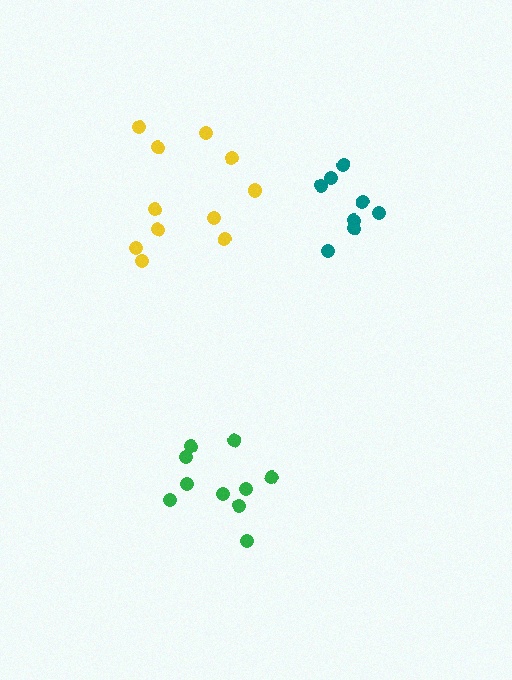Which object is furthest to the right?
The teal cluster is rightmost.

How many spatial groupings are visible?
There are 3 spatial groupings.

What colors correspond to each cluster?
The clusters are colored: yellow, green, teal.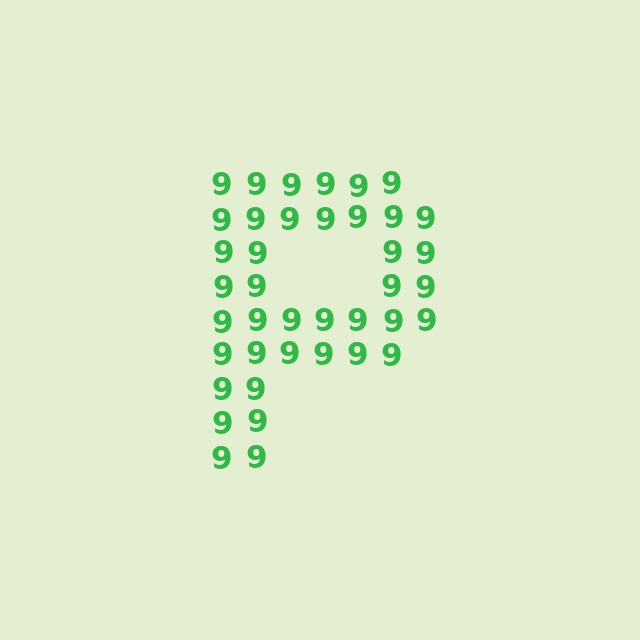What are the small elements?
The small elements are digit 9's.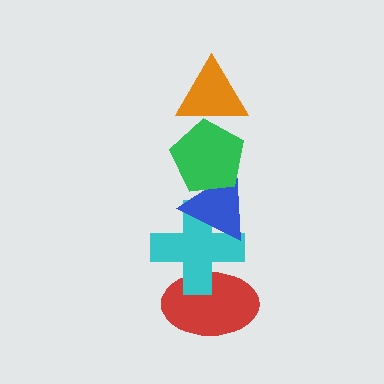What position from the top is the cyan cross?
The cyan cross is 4th from the top.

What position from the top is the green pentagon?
The green pentagon is 2nd from the top.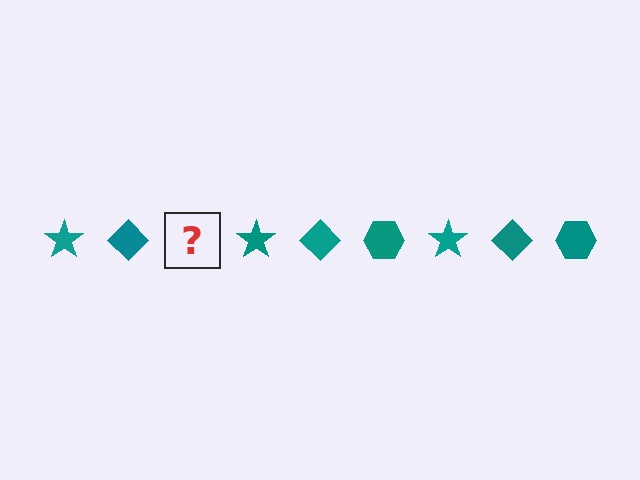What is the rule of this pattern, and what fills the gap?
The rule is that the pattern cycles through star, diamond, hexagon shapes in teal. The gap should be filled with a teal hexagon.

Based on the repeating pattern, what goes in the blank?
The blank should be a teal hexagon.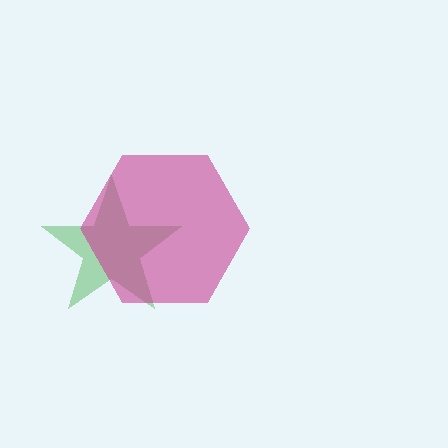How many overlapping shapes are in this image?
There are 2 overlapping shapes in the image.